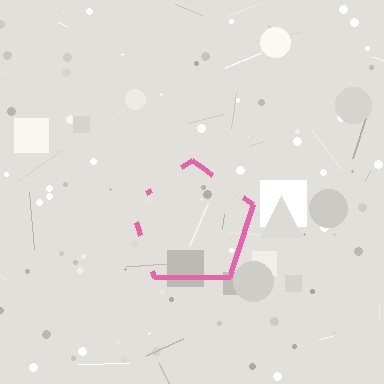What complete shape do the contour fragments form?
The contour fragments form a pentagon.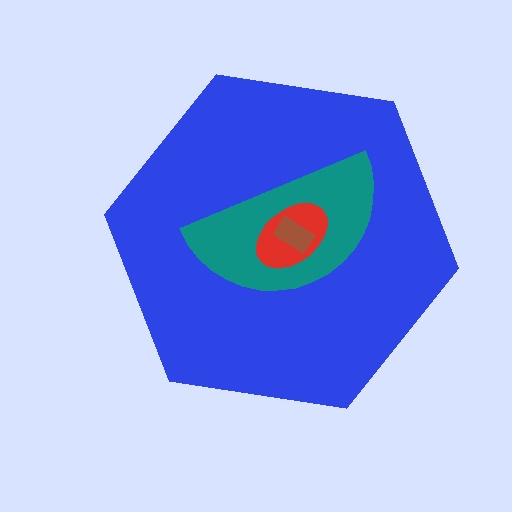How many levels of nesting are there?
4.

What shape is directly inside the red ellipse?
The brown rectangle.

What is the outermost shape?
The blue hexagon.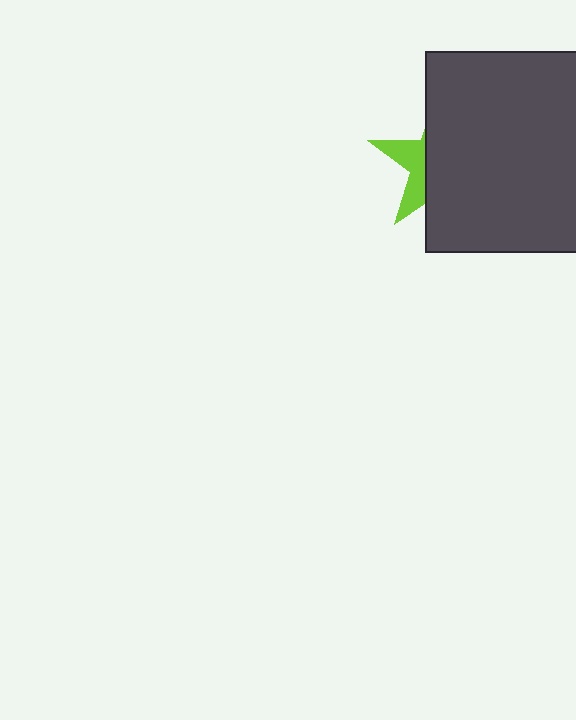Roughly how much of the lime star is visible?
A small part of it is visible (roughly 31%).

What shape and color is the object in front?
The object in front is a dark gray square.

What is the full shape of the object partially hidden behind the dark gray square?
The partially hidden object is a lime star.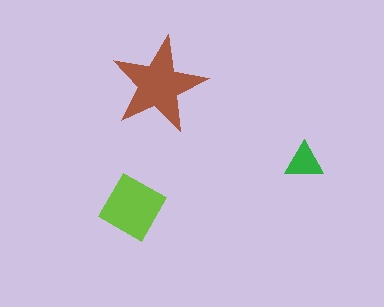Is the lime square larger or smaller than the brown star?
Smaller.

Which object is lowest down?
The lime square is bottommost.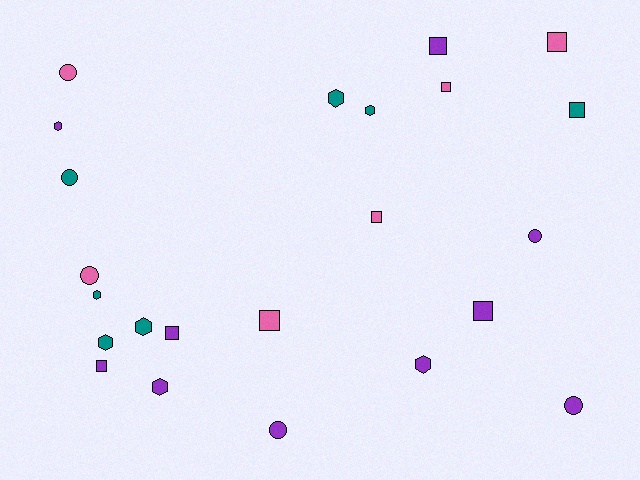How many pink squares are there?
There are 4 pink squares.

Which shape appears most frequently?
Square, with 9 objects.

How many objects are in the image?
There are 23 objects.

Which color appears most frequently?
Purple, with 10 objects.